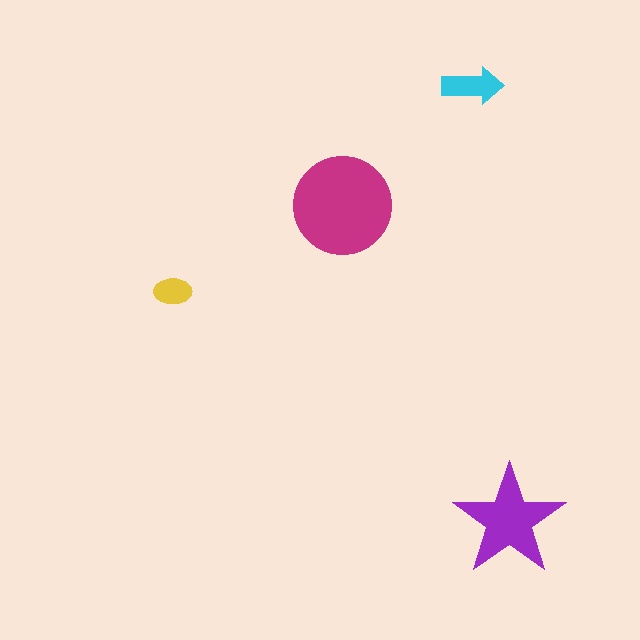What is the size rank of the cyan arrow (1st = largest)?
3rd.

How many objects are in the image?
There are 4 objects in the image.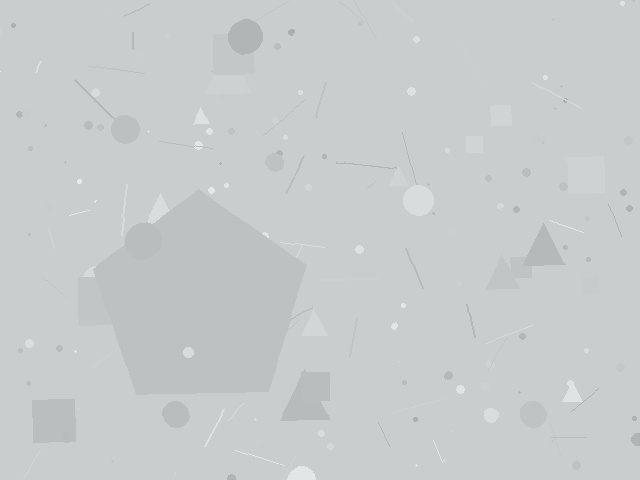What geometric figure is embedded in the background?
A pentagon is embedded in the background.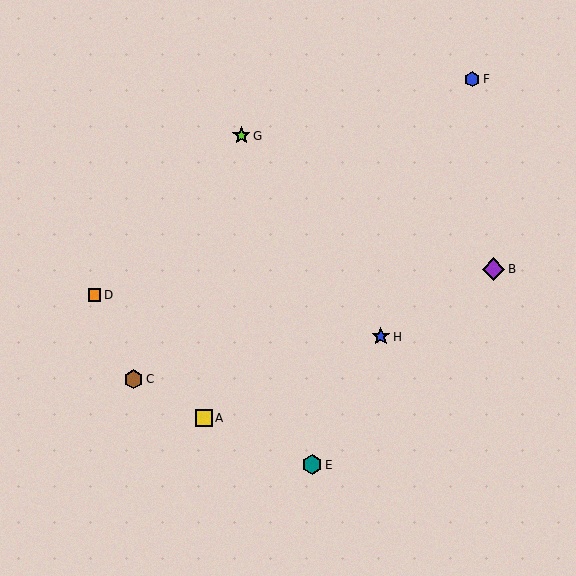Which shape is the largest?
The purple diamond (labeled B) is the largest.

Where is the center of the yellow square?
The center of the yellow square is at (204, 418).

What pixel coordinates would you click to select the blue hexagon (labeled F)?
Click at (472, 79) to select the blue hexagon F.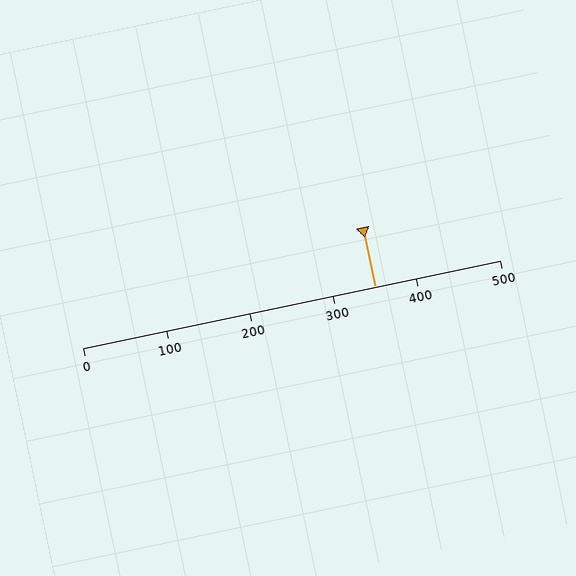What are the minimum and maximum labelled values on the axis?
The axis runs from 0 to 500.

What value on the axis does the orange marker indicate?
The marker indicates approximately 350.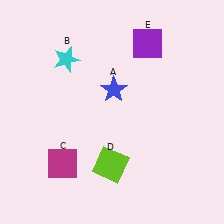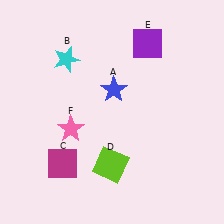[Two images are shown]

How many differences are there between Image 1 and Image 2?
There is 1 difference between the two images.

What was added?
A pink star (F) was added in Image 2.